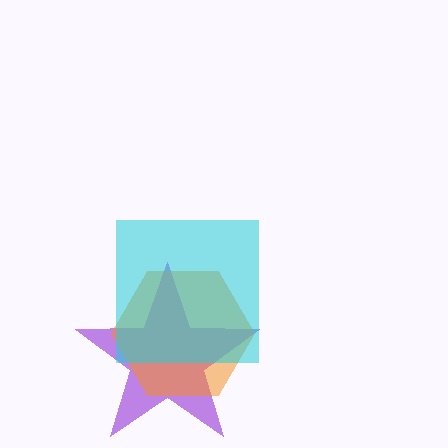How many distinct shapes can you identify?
There are 3 distinct shapes: a purple star, an orange hexagon, a cyan square.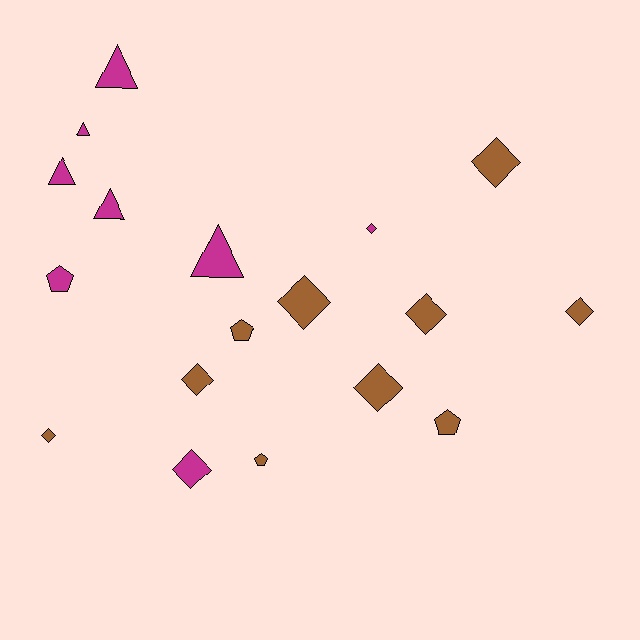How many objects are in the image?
There are 18 objects.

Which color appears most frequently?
Brown, with 10 objects.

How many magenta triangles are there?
There are 5 magenta triangles.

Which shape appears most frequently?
Diamond, with 9 objects.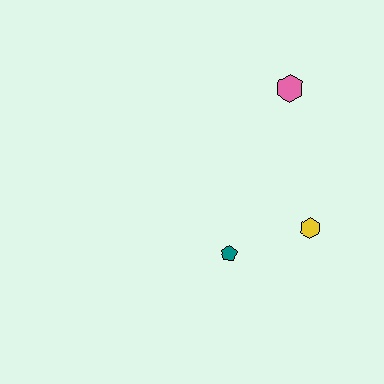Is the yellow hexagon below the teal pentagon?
No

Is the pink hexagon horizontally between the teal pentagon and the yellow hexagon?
Yes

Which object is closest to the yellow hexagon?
The teal pentagon is closest to the yellow hexagon.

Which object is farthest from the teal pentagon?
The pink hexagon is farthest from the teal pentagon.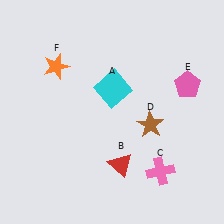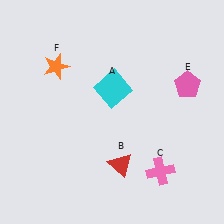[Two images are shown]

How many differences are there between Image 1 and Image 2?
There is 1 difference between the two images.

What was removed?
The brown star (D) was removed in Image 2.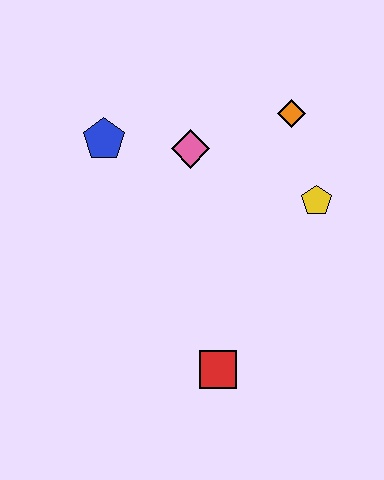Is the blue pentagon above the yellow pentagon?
Yes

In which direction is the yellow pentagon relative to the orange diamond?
The yellow pentagon is below the orange diamond.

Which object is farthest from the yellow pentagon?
The blue pentagon is farthest from the yellow pentagon.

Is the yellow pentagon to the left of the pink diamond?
No